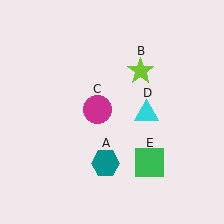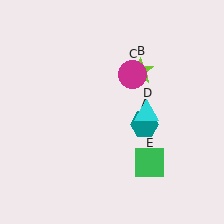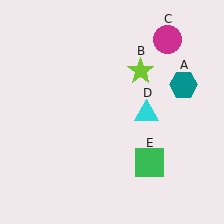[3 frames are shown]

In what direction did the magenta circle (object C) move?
The magenta circle (object C) moved up and to the right.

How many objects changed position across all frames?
2 objects changed position: teal hexagon (object A), magenta circle (object C).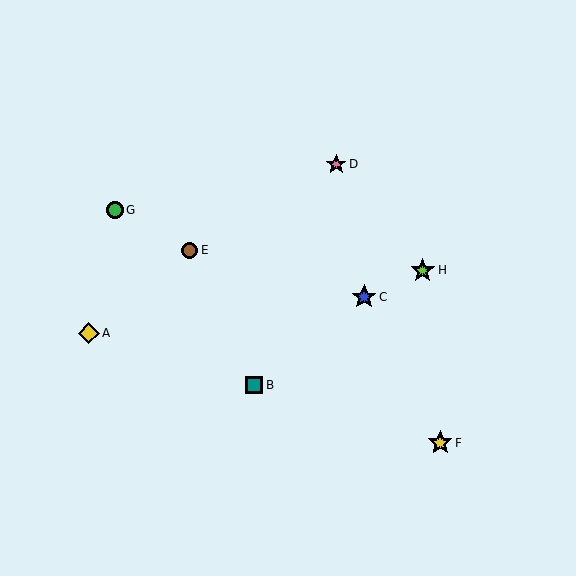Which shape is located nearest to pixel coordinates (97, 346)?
The yellow diamond (labeled A) at (89, 333) is nearest to that location.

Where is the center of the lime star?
The center of the lime star is at (423, 270).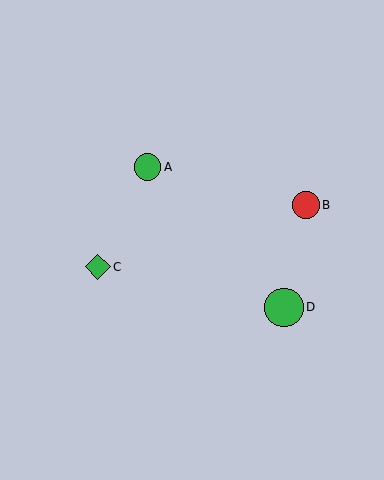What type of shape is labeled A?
Shape A is a green circle.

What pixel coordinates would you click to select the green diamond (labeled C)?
Click at (98, 267) to select the green diamond C.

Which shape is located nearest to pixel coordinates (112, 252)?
The green diamond (labeled C) at (98, 267) is nearest to that location.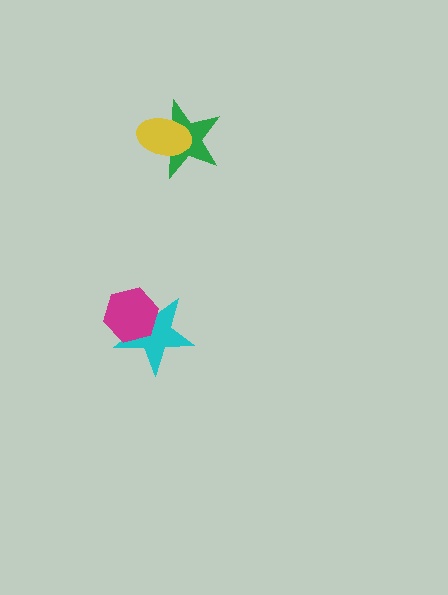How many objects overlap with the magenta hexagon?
1 object overlaps with the magenta hexagon.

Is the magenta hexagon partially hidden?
No, no other shape covers it.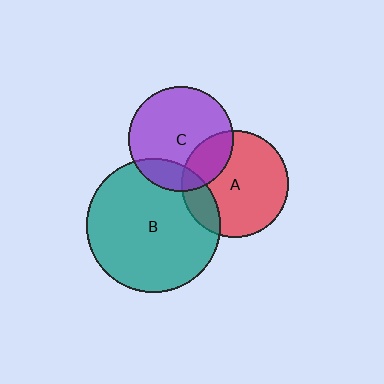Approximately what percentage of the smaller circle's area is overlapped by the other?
Approximately 15%.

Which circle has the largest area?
Circle B (teal).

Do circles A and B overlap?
Yes.